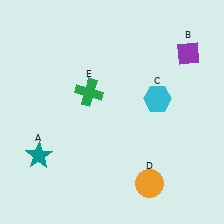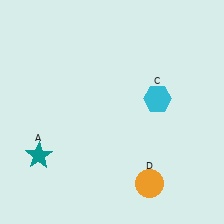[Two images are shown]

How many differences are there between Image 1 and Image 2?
There are 2 differences between the two images.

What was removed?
The purple diamond (B), the green cross (E) were removed in Image 2.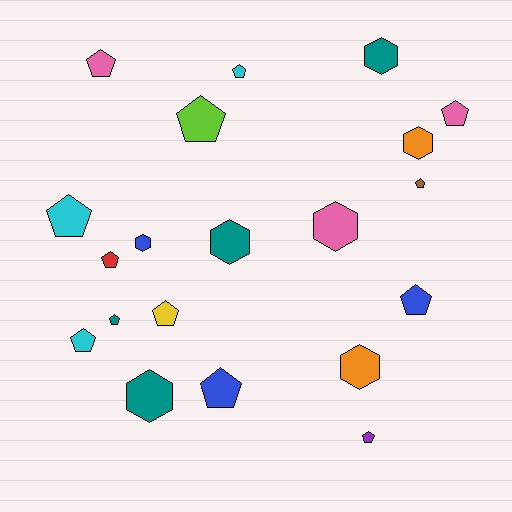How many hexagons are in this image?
There are 7 hexagons.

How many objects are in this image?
There are 20 objects.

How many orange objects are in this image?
There are 2 orange objects.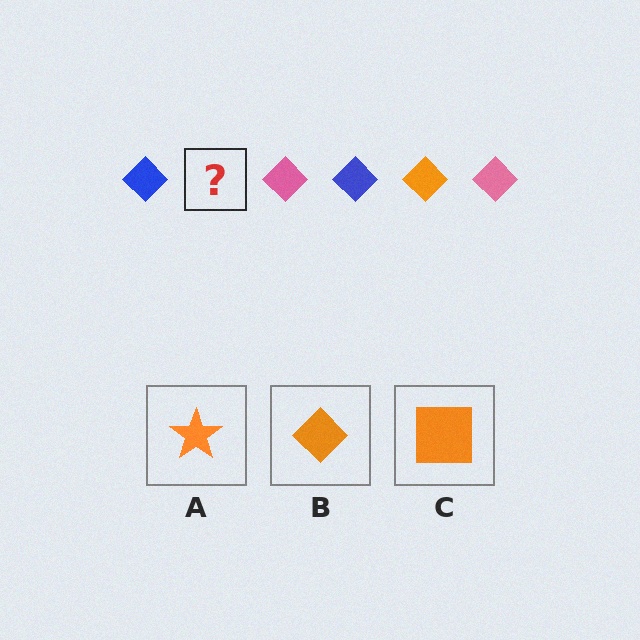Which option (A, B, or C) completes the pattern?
B.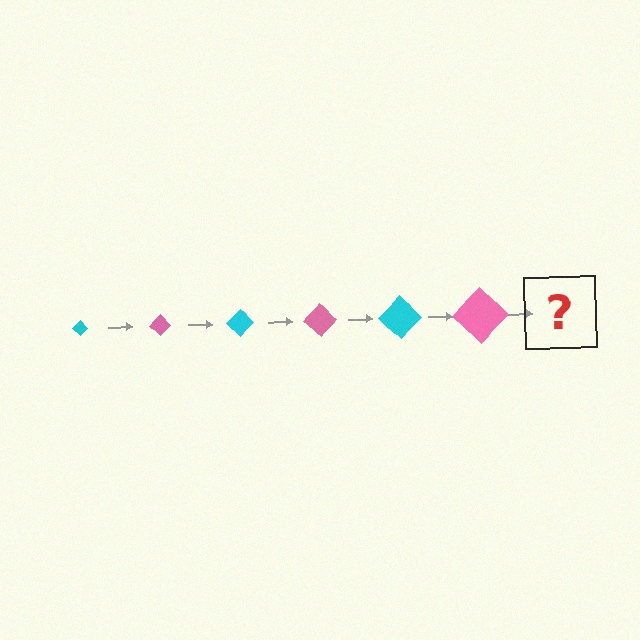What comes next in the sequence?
The next element should be a cyan diamond, larger than the previous one.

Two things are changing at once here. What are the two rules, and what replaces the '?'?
The two rules are that the diamond grows larger each step and the color cycles through cyan and pink. The '?' should be a cyan diamond, larger than the previous one.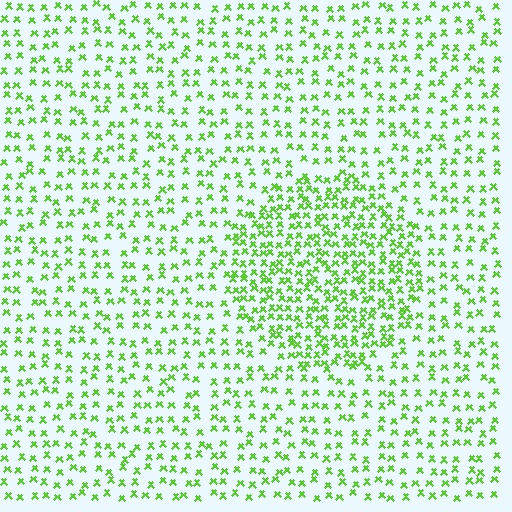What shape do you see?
I see a circle.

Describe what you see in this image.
The image contains small lime elements arranged at two different densities. A circle-shaped region is visible where the elements are more densely packed than the surrounding area.